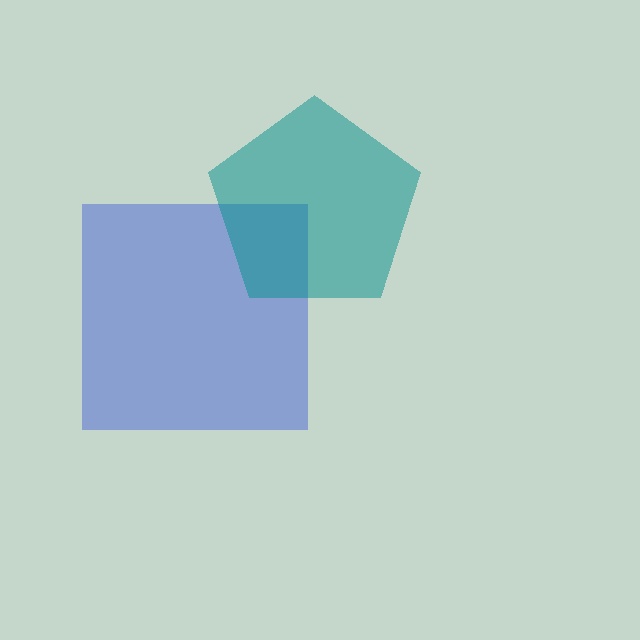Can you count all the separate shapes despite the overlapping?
Yes, there are 2 separate shapes.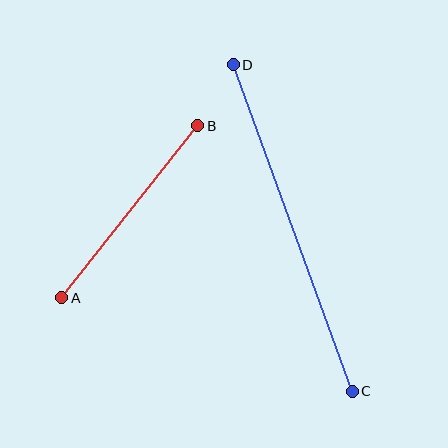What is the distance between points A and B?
The distance is approximately 219 pixels.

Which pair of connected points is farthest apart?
Points C and D are farthest apart.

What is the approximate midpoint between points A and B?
The midpoint is at approximately (130, 212) pixels.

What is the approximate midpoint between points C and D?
The midpoint is at approximately (293, 228) pixels.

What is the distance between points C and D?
The distance is approximately 348 pixels.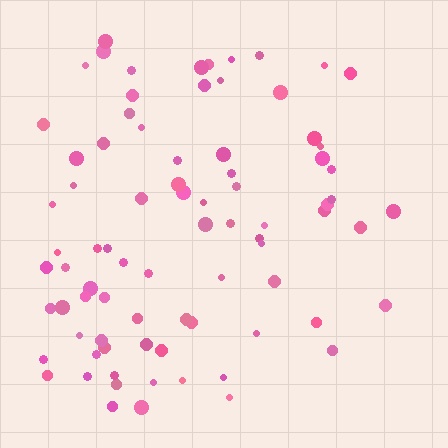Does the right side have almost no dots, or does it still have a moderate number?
Still a moderate number, just noticeably fewer than the left.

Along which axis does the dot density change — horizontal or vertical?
Horizontal.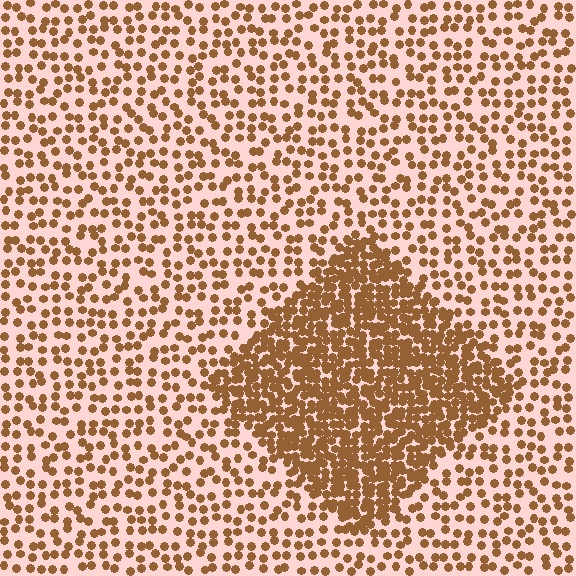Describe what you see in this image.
The image contains small brown elements arranged at two different densities. A diamond-shaped region is visible where the elements are more densely packed than the surrounding area.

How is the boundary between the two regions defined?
The boundary is defined by a change in element density (approximately 2.5x ratio). All elements are the same color, size, and shape.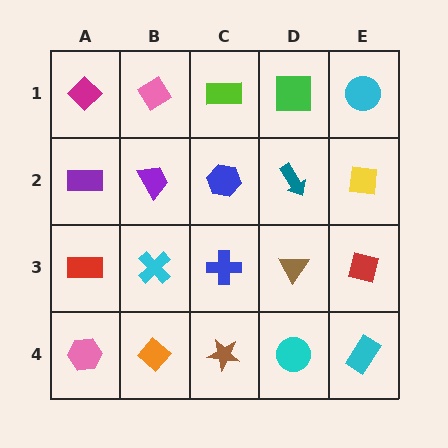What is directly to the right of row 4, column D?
A cyan rectangle.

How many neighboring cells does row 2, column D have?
4.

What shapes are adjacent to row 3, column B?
A purple trapezoid (row 2, column B), an orange diamond (row 4, column B), a red rectangle (row 3, column A), a blue cross (row 3, column C).